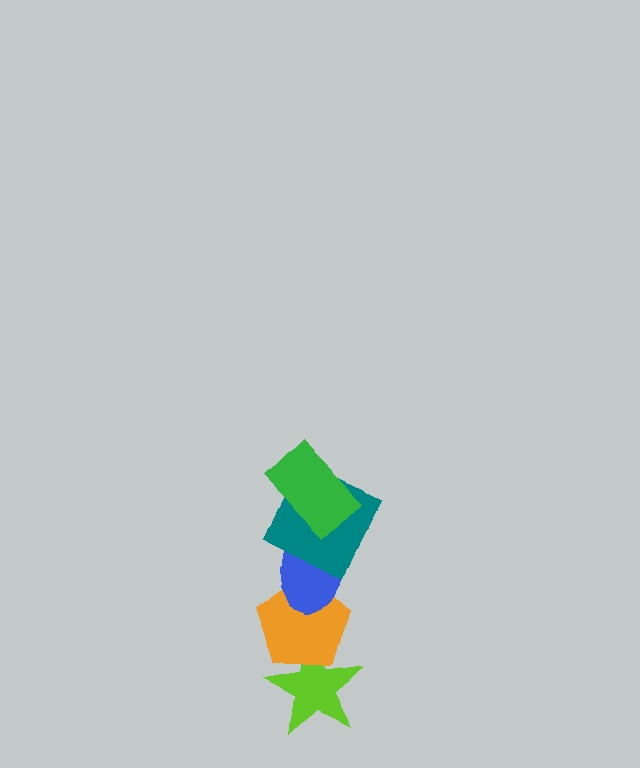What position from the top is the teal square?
The teal square is 2nd from the top.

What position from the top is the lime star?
The lime star is 5th from the top.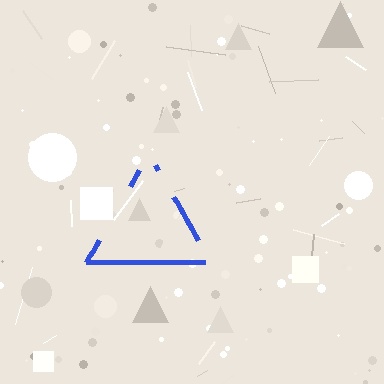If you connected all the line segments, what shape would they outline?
They would outline a triangle.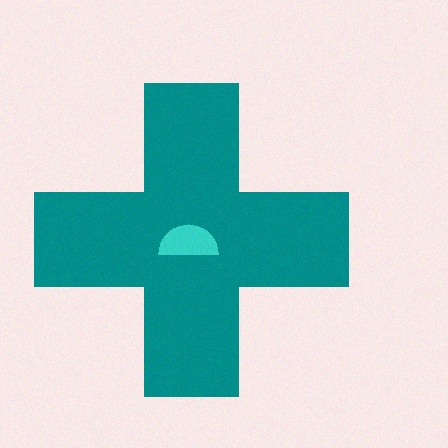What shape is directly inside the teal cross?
The cyan semicircle.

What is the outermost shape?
The teal cross.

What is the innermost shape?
The cyan semicircle.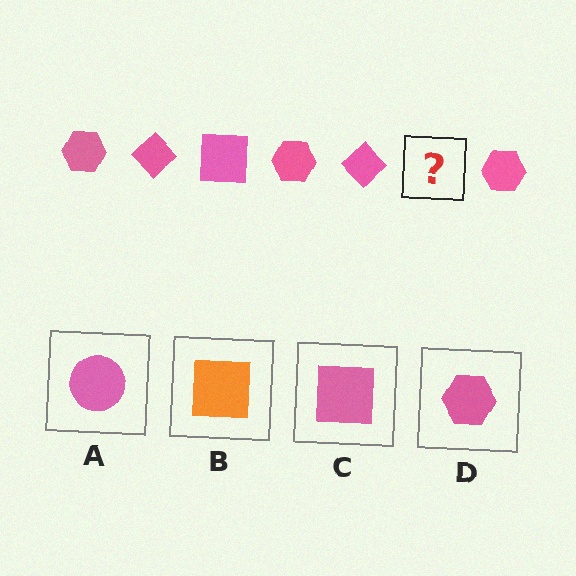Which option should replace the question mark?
Option C.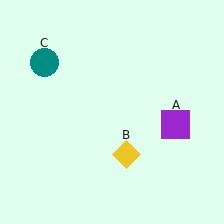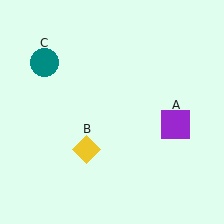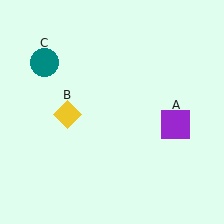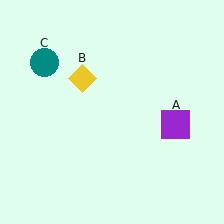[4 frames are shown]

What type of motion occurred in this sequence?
The yellow diamond (object B) rotated clockwise around the center of the scene.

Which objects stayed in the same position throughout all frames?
Purple square (object A) and teal circle (object C) remained stationary.